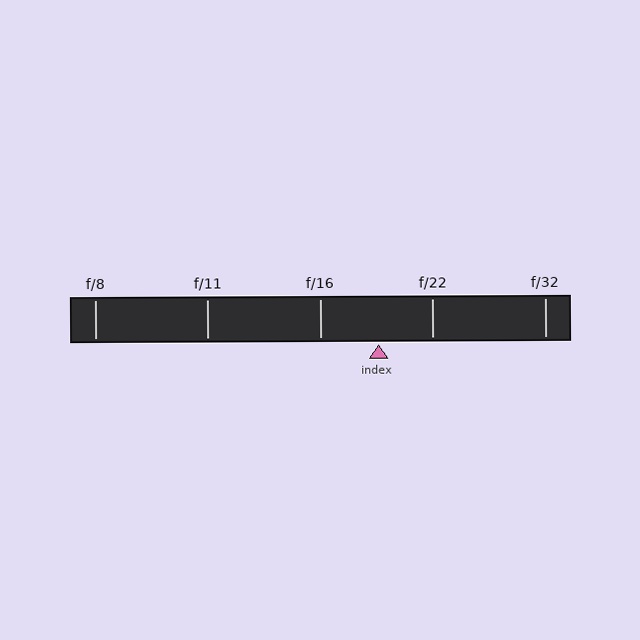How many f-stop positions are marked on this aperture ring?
There are 5 f-stop positions marked.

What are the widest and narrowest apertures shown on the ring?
The widest aperture shown is f/8 and the narrowest is f/32.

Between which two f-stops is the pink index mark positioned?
The index mark is between f/16 and f/22.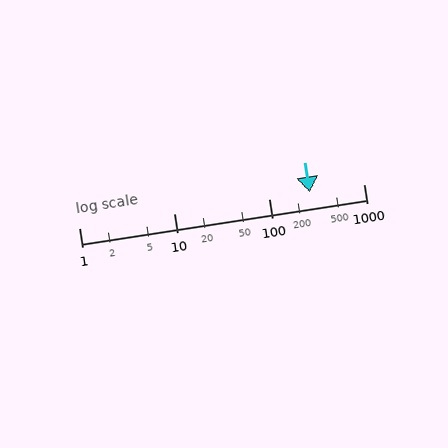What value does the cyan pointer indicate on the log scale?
The pointer indicates approximately 270.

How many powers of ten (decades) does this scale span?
The scale spans 3 decades, from 1 to 1000.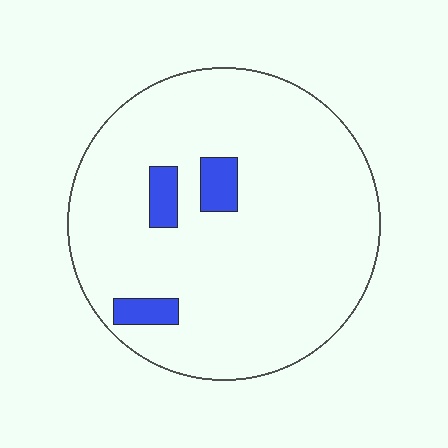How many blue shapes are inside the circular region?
3.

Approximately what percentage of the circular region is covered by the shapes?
Approximately 5%.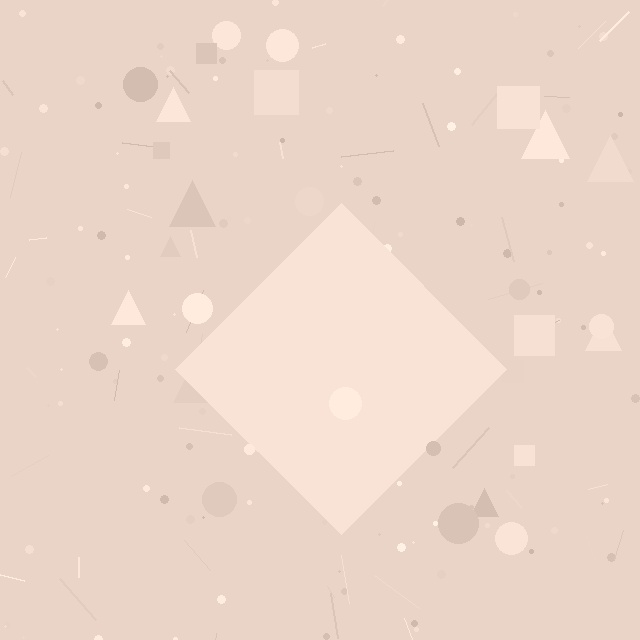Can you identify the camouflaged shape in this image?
The camouflaged shape is a diamond.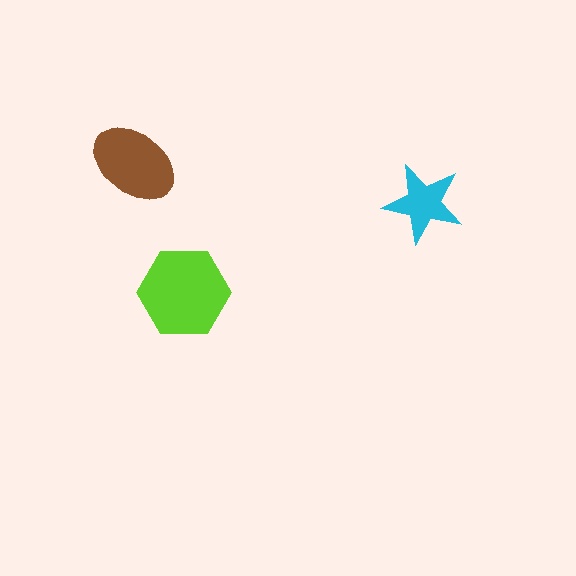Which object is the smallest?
The cyan star.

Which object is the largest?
The lime hexagon.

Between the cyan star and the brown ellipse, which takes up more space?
The brown ellipse.